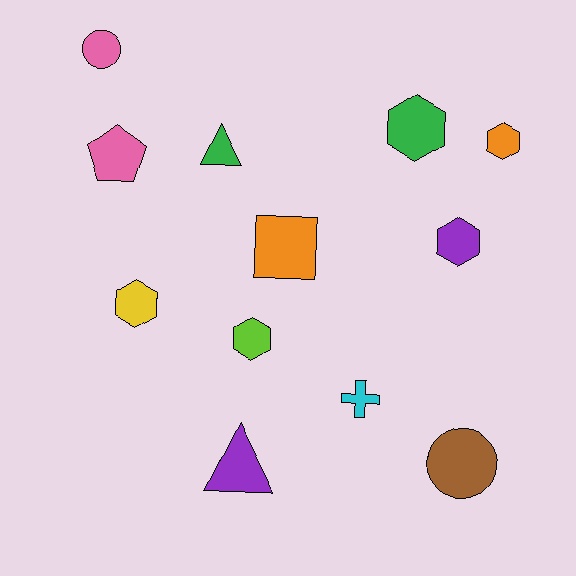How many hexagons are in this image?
There are 5 hexagons.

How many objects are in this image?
There are 12 objects.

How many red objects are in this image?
There are no red objects.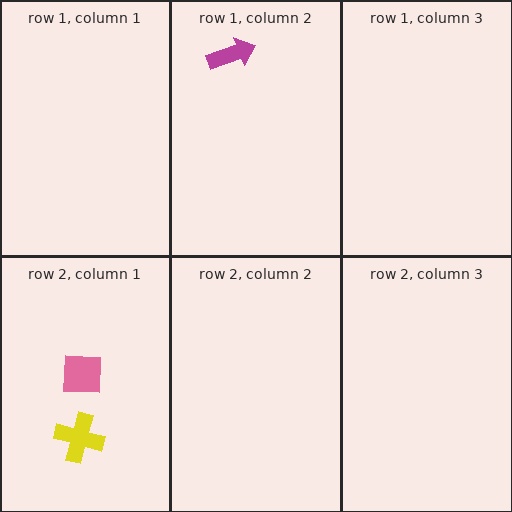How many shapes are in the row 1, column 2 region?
1.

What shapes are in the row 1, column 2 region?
The magenta arrow.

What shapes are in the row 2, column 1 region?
The yellow cross, the pink square.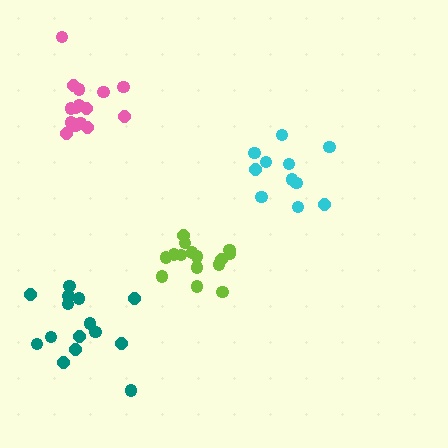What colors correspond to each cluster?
The clusters are colored: lime, cyan, pink, teal.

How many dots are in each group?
Group 1: 15 dots, Group 2: 11 dots, Group 3: 15 dots, Group 4: 15 dots (56 total).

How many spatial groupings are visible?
There are 4 spatial groupings.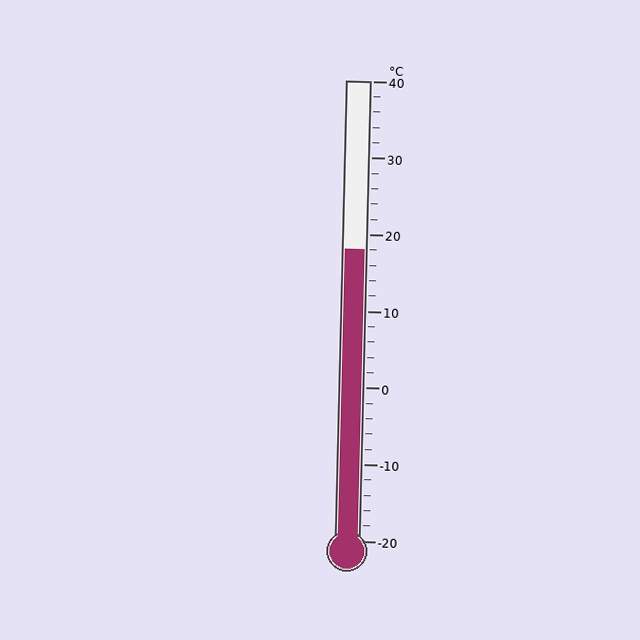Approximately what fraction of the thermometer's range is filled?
The thermometer is filled to approximately 65% of its range.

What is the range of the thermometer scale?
The thermometer scale ranges from -20°C to 40°C.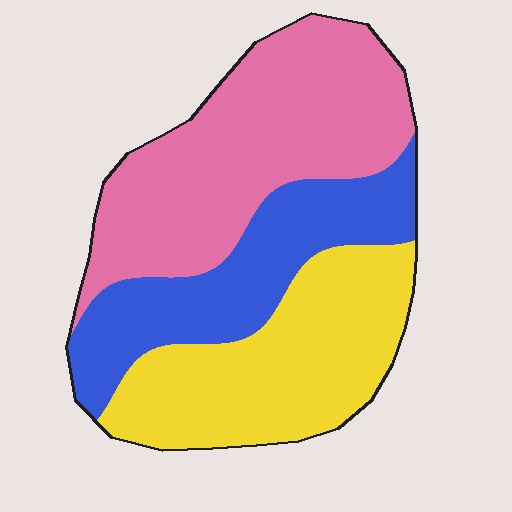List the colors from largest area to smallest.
From largest to smallest: pink, yellow, blue.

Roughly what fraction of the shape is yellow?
Yellow takes up about one third (1/3) of the shape.